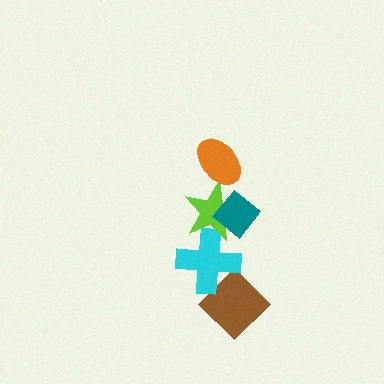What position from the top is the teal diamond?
The teal diamond is 2nd from the top.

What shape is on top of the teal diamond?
The orange ellipse is on top of the teal diamond.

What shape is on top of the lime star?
The teal diamond is on top of the lime star.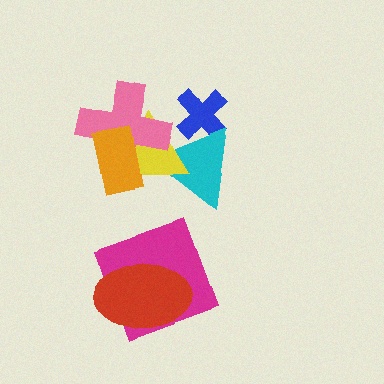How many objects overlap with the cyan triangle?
3 objects overlap with the cyan triangle.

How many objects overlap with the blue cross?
1 object overlaps with the blue cross.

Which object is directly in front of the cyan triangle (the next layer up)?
The yellow triangle is directly in front of the cyan triangle.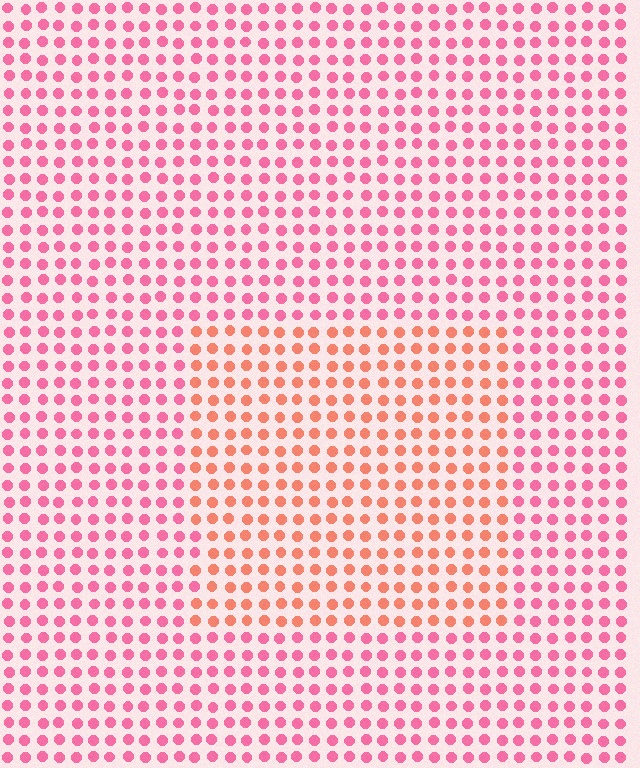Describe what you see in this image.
The image is filled with small pink elements in a uniform arrangement. A rectangle-shaped region is visible where the elements are tinted to a slightly different hue, forming a subtle color boundary.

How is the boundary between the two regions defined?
The boundary is defined purely by a slight shift in hue (about 34 degrees). Spacing, size, and orientation are identical on both sides.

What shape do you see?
I see a rectangle.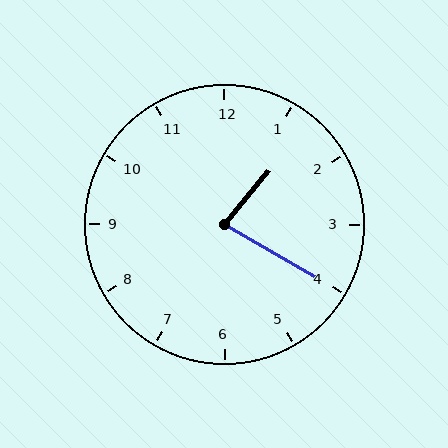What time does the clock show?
1:20.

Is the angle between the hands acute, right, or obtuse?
It is acute.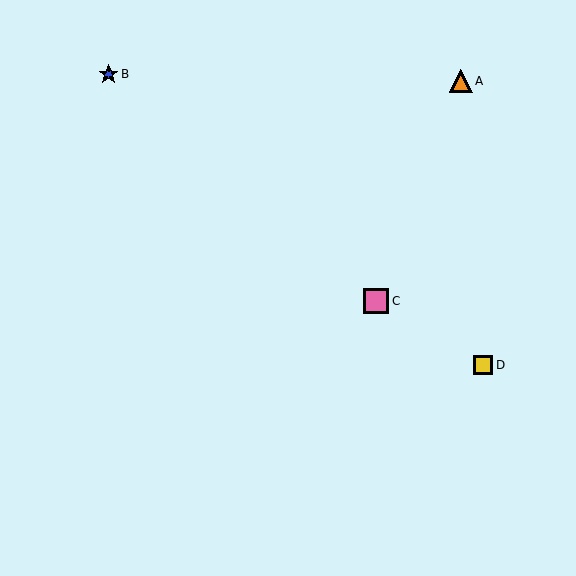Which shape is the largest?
The pink square (labeled C) is the largest.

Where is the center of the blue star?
The center of the blue star is at (109, 74).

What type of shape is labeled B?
Shape B is a blue star.